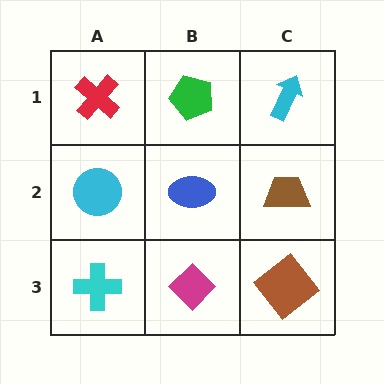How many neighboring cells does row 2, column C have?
3.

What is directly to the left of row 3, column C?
A magenta diamond.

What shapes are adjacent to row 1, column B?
A blue ellipse (row 2, column B), a red cross (row 1, column A), a cyan arrow (row 1, column C).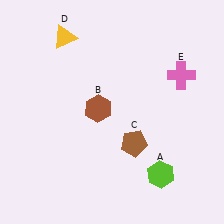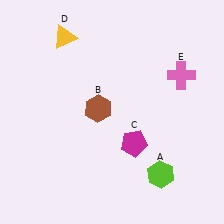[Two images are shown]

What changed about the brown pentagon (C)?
In Image 1, C is brown. In Image 2, it changed to magenta.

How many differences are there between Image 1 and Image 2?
There is 1 difference between the two images.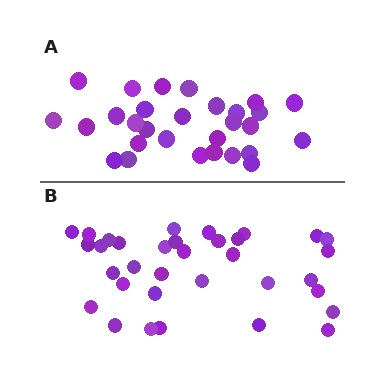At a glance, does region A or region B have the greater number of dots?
Region B (the bottom region) has more dots.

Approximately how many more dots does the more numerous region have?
Region B has about 5 more dots than region A.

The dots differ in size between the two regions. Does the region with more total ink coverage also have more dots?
No. Region A has more total ink coverage because its dots are larger, but region B actually contains more individual dots. Total area can be misleading — the number of items is what matters here.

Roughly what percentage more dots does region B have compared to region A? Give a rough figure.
About 15% more.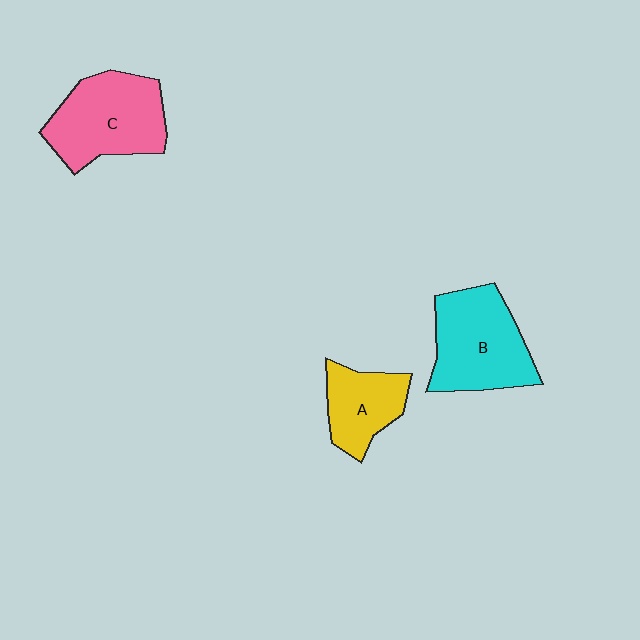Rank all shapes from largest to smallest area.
From largest to smallest: B (cyan), C (pink), A (yellow).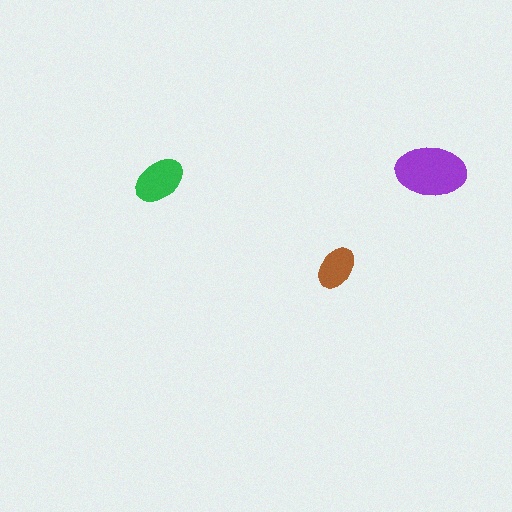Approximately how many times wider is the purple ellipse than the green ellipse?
About 1.5 times wider.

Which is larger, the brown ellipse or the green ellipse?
The green one.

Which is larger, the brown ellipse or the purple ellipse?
The purple one.